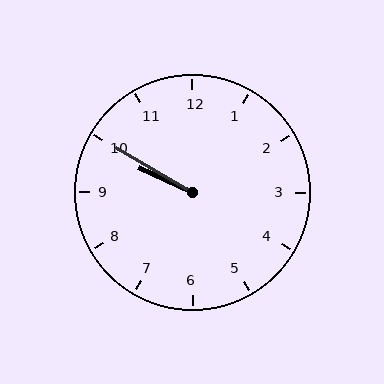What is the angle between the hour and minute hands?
Approximately 5 degrees.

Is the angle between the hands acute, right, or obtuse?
It is acute.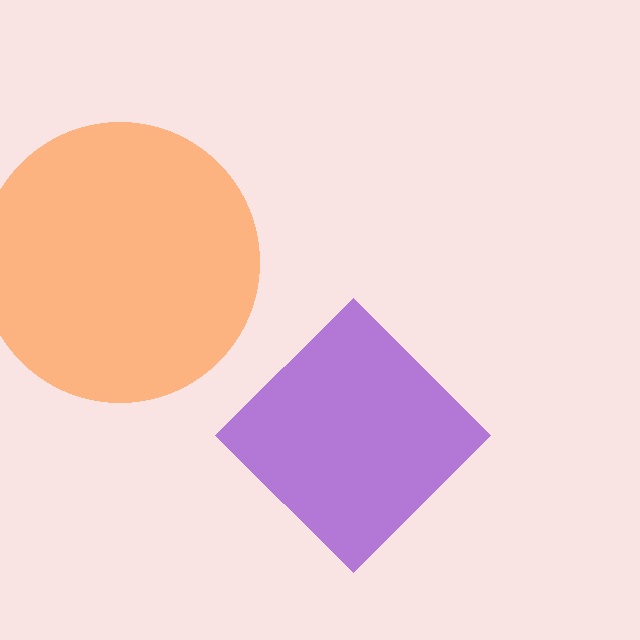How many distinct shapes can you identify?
There are 2 distinct shapes: a purple diamond, an orange circle.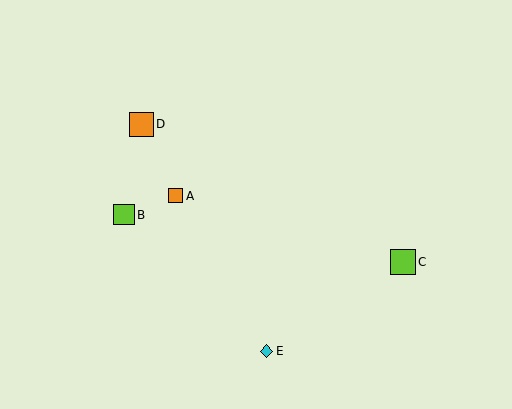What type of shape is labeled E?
Shape E is a cyan diamond.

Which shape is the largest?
The lime square (labeled C) is the largest.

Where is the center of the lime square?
The center of the lime square is at (403, 262).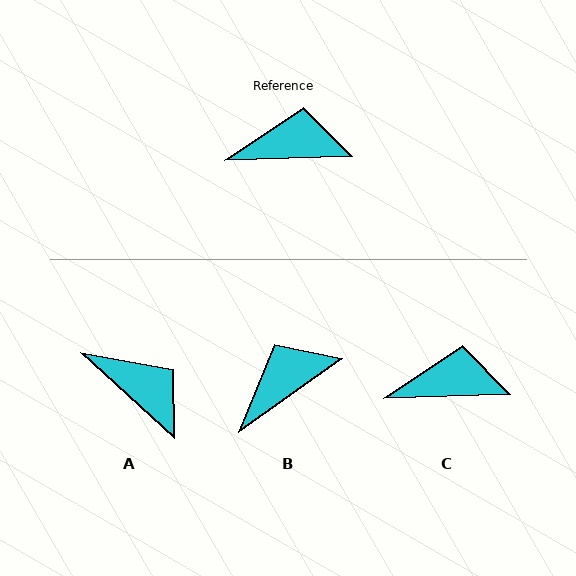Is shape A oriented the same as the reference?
No, it is off by about 44 degrees.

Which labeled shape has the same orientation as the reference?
C.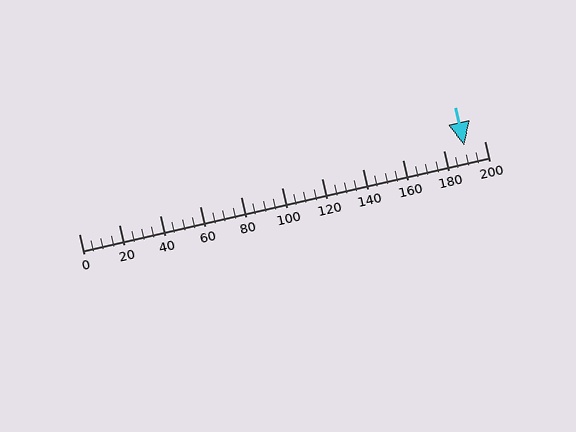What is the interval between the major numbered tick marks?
The major tick marks are spaced 20 units apart.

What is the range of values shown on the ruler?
The ruler shows values from 0 to 200.